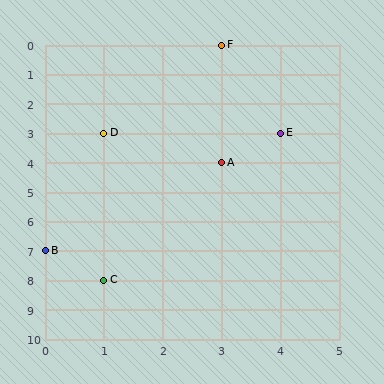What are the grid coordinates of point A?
Point A is at grid coordinates (3, 4).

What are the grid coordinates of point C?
Point C is at grid coordinates (1, 8).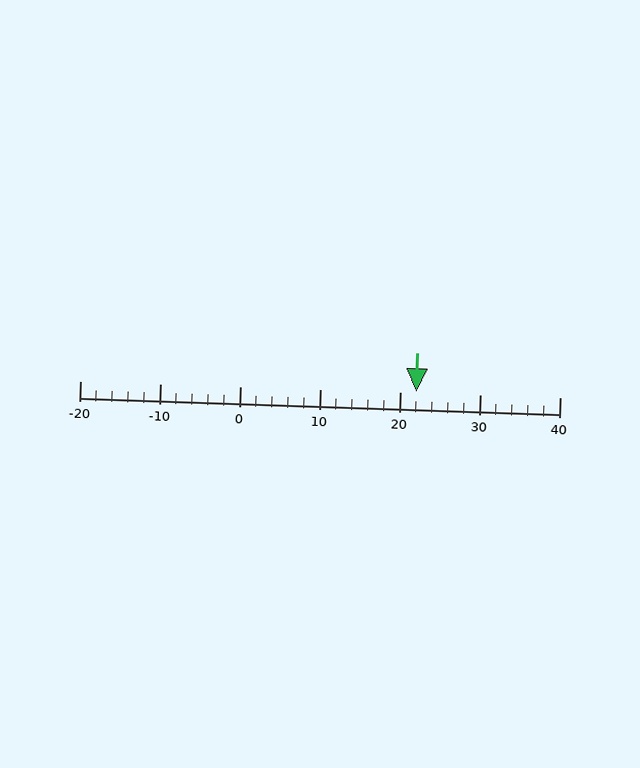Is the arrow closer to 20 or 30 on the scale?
The arrow is closer to 20.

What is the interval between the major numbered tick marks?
The major tick marks are spaced 10 units apart.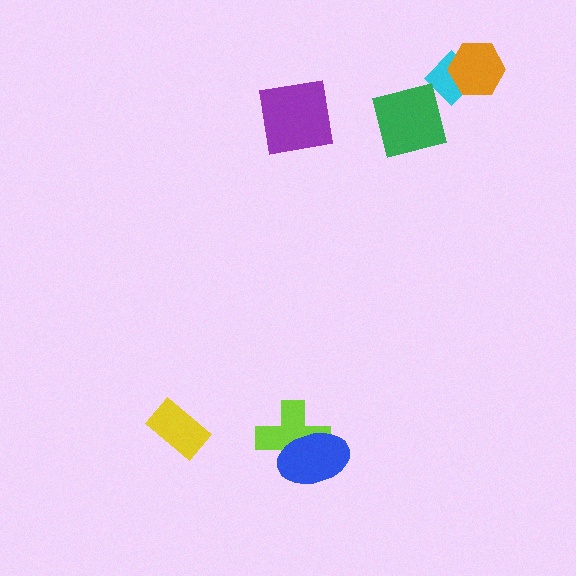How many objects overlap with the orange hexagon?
1 object overlaps with the orange hexagon.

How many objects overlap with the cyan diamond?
1 object overlaps with the cyan diamond.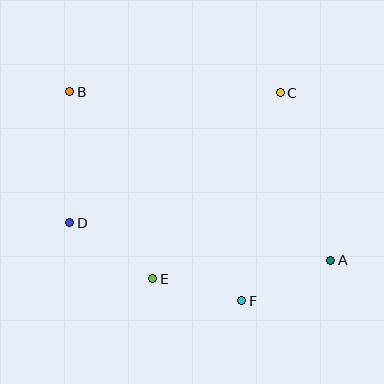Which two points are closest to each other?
Points E and F are closest to each other.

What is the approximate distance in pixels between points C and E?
The distance between C and E is approximately 225 pixels.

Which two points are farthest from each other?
Points A and B are farthest from each other.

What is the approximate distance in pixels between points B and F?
The distance between B and F is approximately 271 pixels.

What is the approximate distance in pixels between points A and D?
The distance between A and D is approximately 264 pixels.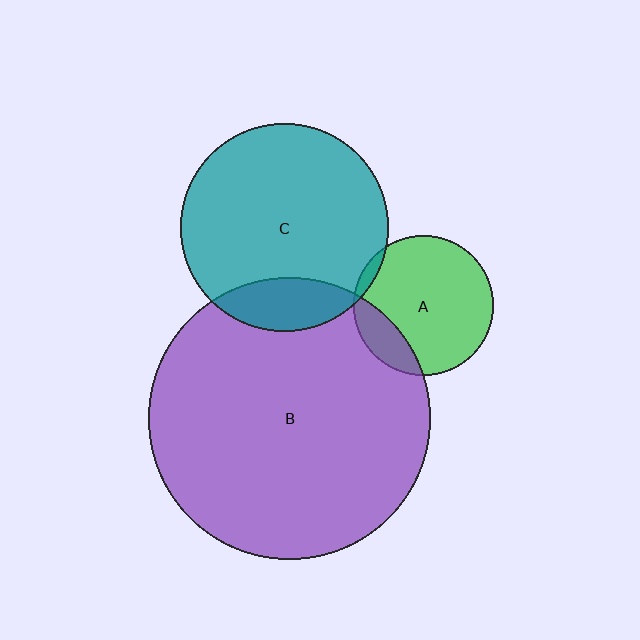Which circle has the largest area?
Circle B (purple).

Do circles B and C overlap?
Yes.